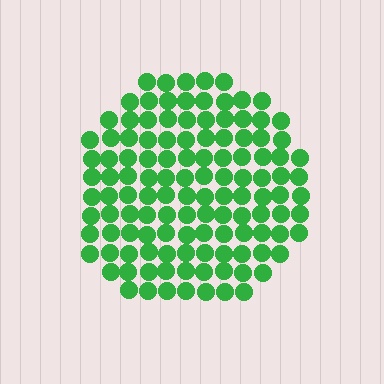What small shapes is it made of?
It is made of small circles.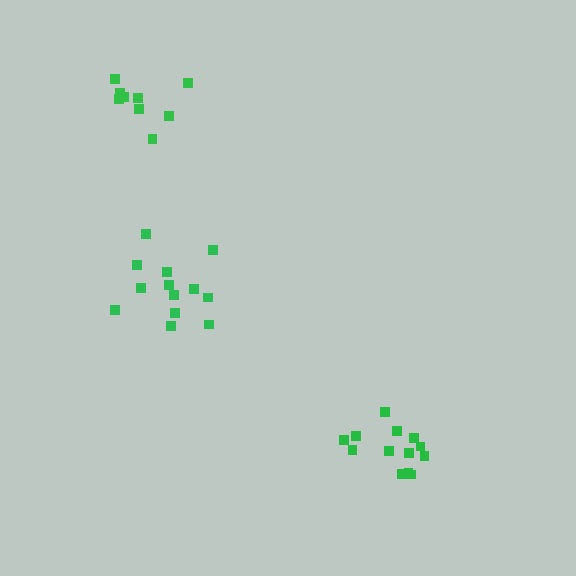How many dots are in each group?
Group 1: 13 dots, Group 2: 13 dots, Group 3: 9 dots (35 total).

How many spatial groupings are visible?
There are 3 spatial groupings.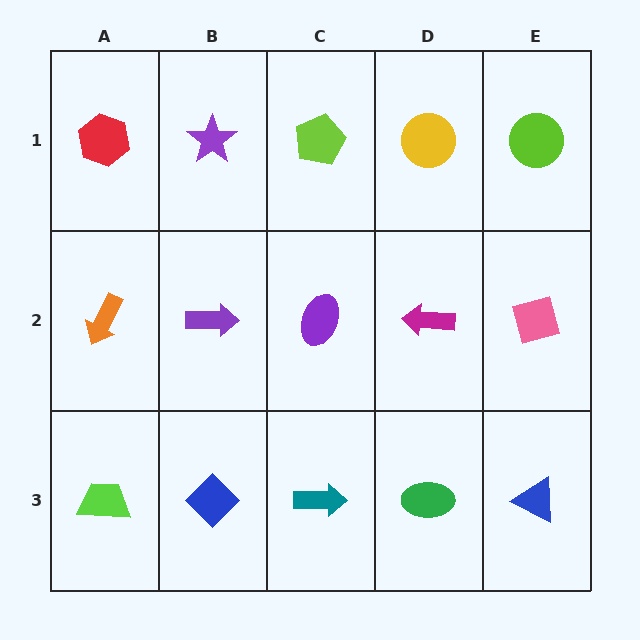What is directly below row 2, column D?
A green ellipse.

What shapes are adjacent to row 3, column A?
An orange arrow (row 2, column A), a blue diamond (row 3, column B).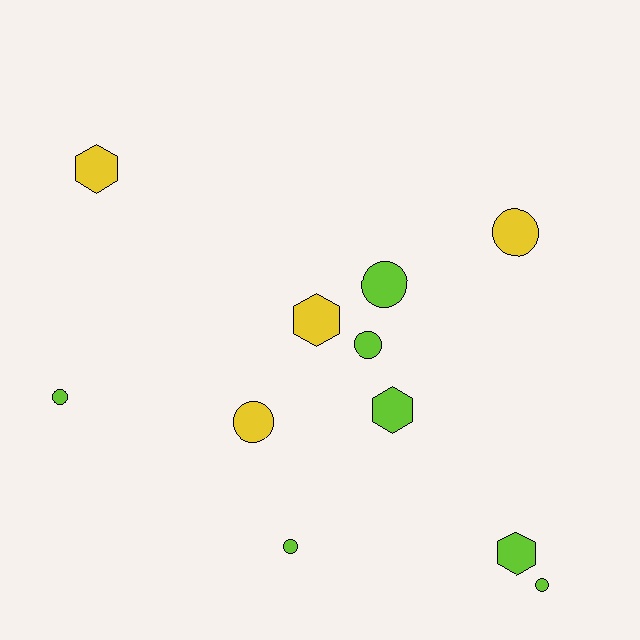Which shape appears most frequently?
Circle, with 7 objects.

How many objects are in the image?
There are 11 objects.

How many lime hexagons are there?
There are 2 lime hexagons.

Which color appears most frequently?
Lime, with 7 objects.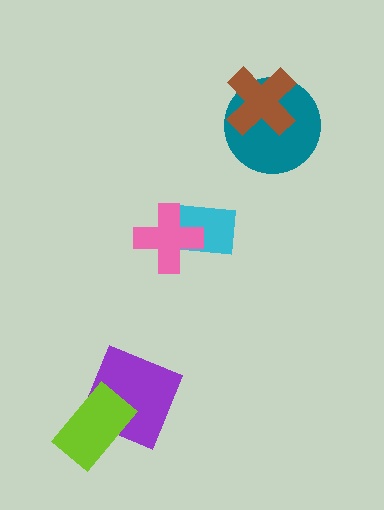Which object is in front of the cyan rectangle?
The pink cross is in front of the cyan rectangle.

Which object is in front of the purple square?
The lime rectangle is in front of the purple square.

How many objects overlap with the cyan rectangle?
1 object overlaps with the cyan rectangle.